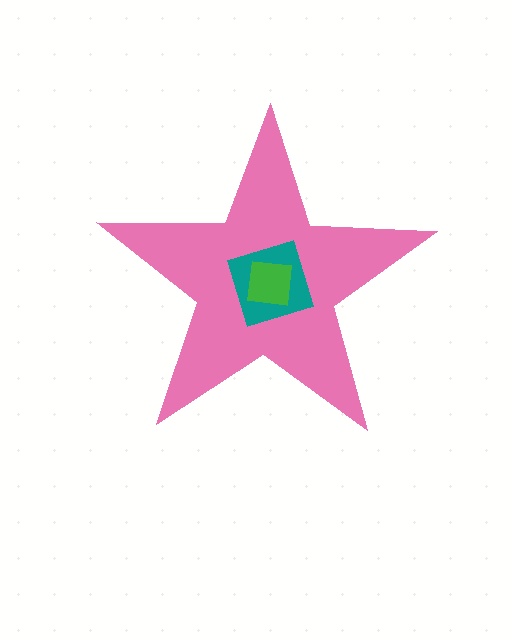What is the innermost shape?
The green square.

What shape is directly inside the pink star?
The teal square.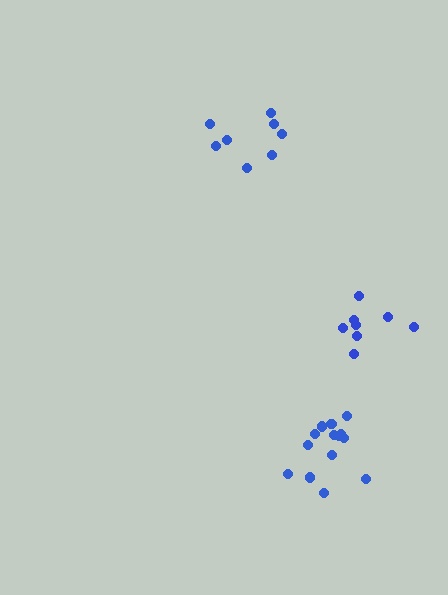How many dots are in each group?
Group 1: 8 dots, Group 2: 14 dots, Group 3: 8 dots (30 total).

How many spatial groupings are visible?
There are 3 spatial groupings.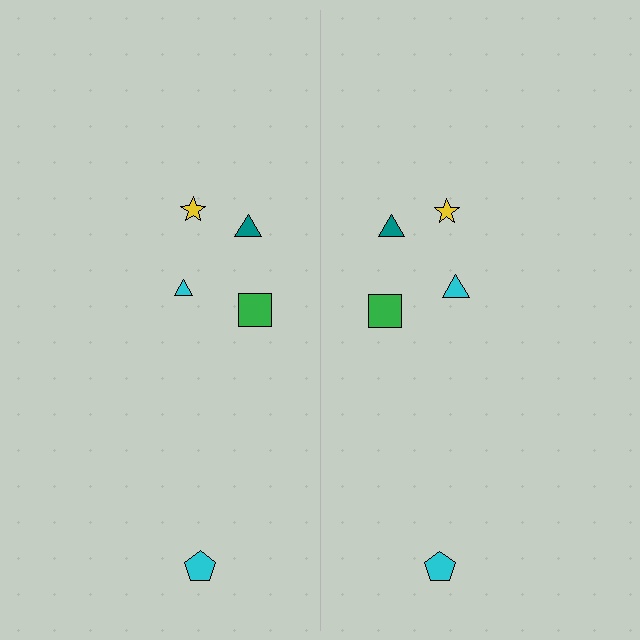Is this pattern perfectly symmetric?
No, the pattern is not perfectly symmetric. The cyan triangle on the right side has a different size than its mirror counterpart.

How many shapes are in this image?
There are 10 shapes in this image.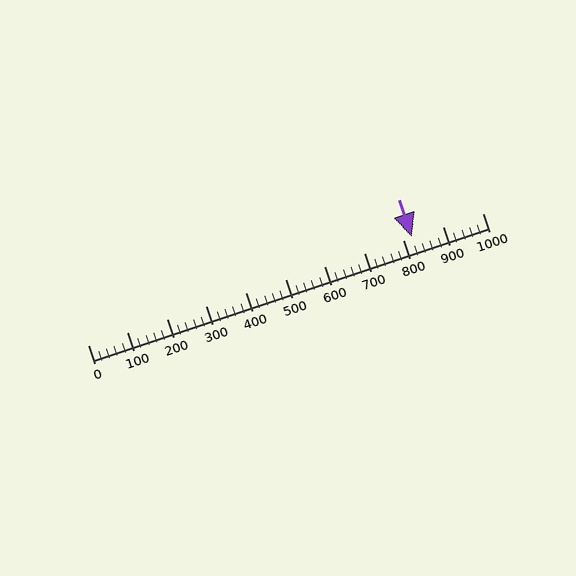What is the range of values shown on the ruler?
The ruler shows values from 0 to 1000.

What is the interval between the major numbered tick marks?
The major tick marks are spaced 100 units apart.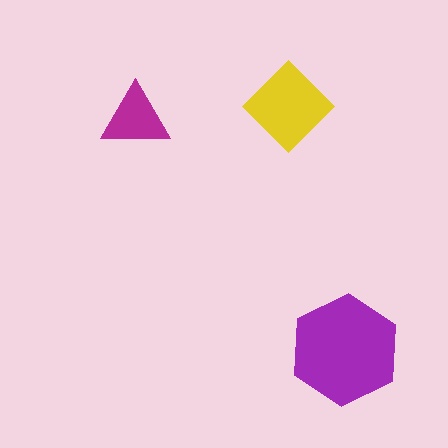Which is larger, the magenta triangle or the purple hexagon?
The purple hexagon.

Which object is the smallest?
The magenta triangle.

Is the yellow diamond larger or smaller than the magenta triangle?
Larger.